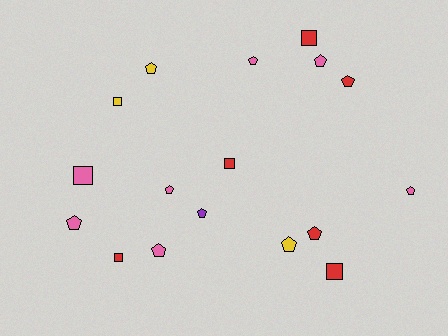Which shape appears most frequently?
Pentagon, with 11 objects.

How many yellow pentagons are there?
There are 2 yellow pentagons.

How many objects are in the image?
There are 17 objects.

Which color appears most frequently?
Pink, with 7 objects.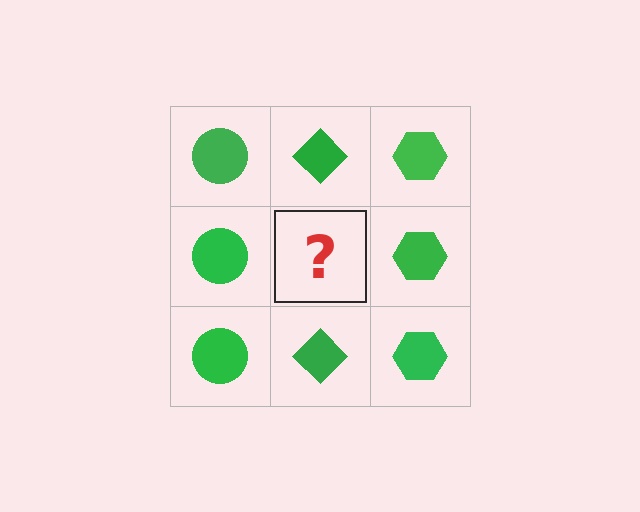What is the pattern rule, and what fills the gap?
The rule is that each column has a consistent shape. The gap should be filled with a green diamond.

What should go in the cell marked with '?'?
The missing cell should contain a green diamond.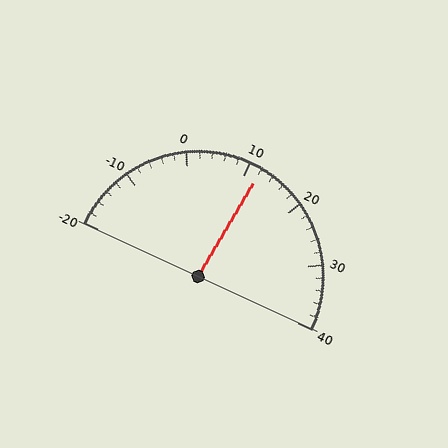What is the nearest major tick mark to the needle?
The nearest major tick mark is 10.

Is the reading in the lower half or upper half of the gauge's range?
The reading is in the upper half of the range (-20 to 40).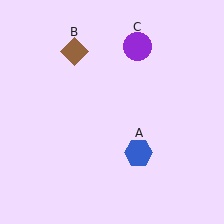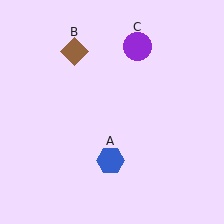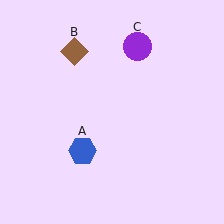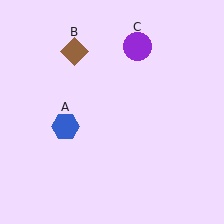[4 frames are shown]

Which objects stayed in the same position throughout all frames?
Brown diamond (object B) and purple circle (object C) remained stationary.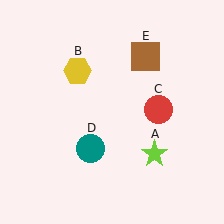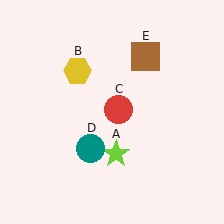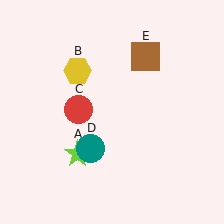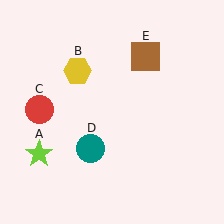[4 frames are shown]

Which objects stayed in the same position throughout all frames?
Yellow hexagon (object B) and teal circle (object D) and brown square (object E) remained stationary.